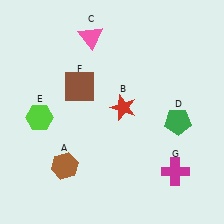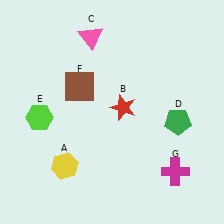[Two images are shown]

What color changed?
The hexagon (A) changed from brown in Image 1 to yellow in Image 2.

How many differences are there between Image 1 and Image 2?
There is 1 difference between the two images.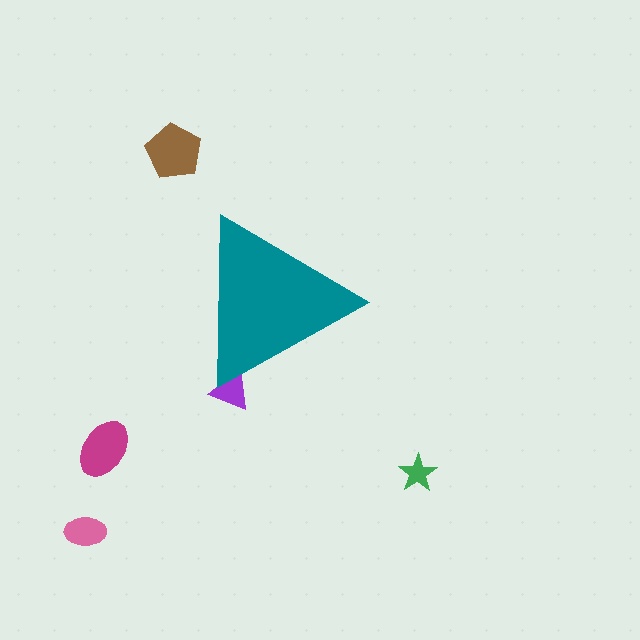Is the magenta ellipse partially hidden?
No, the magenta ellipse is fully visible.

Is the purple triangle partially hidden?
Yes, the purple triangle is partially hidden behind the teal triangle.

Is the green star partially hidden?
No, the green star is fully visible.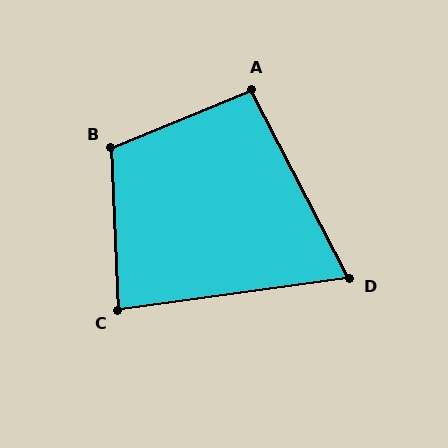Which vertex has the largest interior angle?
B, at approximately 110 degrees.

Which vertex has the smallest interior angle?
D, at approximately 70 degrees.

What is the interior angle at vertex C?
Approximately 85 degrees (acute).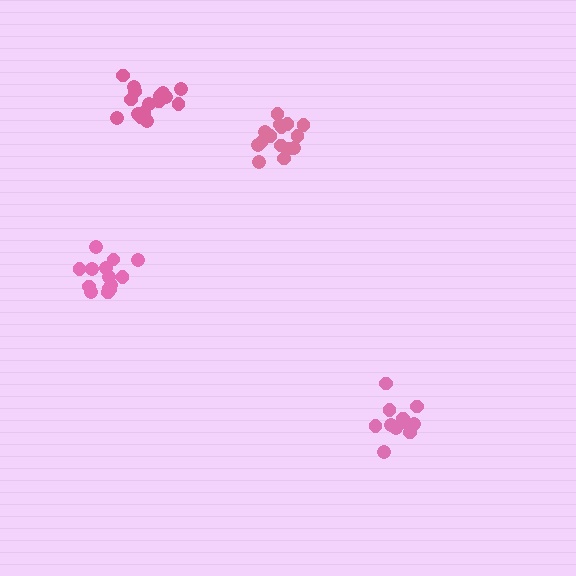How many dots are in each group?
Group 1: 15 dots, Group 2: 14 dots, Group 3: 16 dots, Group 4: 11 dots (56 total).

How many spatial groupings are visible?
There are 4 spatial groupings.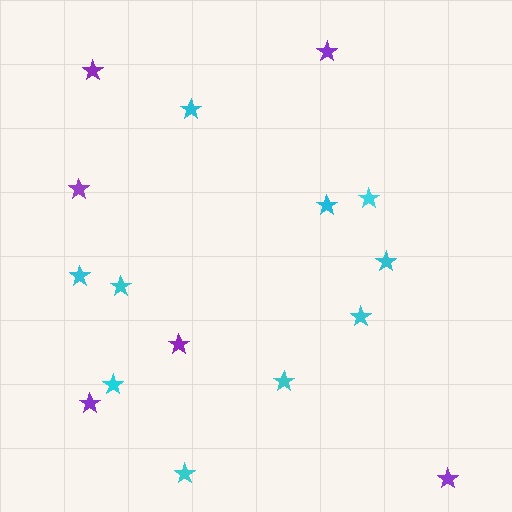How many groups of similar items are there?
There are 2 groups: one group of purple stars (6) and one group of cyan stars (10).